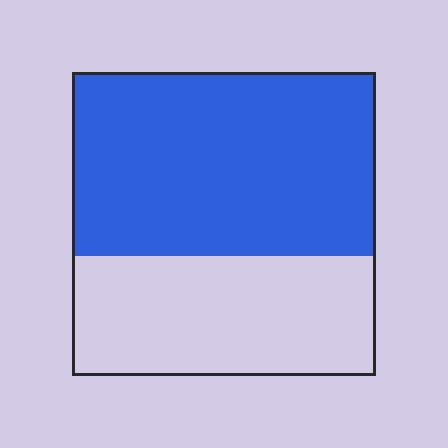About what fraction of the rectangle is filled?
About three fifths (3/5).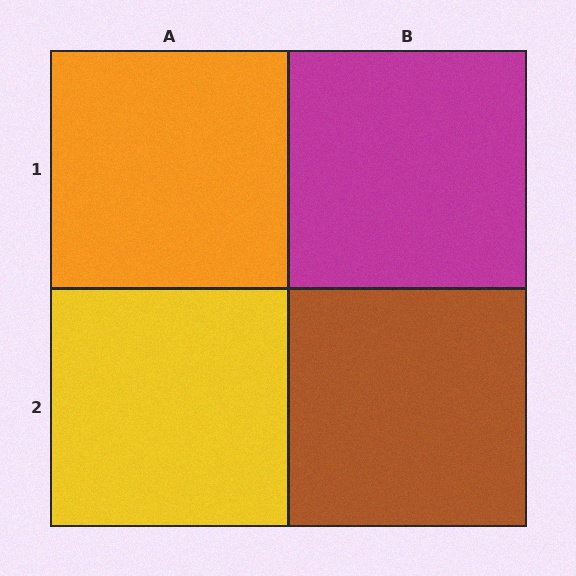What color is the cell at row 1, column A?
Orange.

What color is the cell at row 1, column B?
Magenta.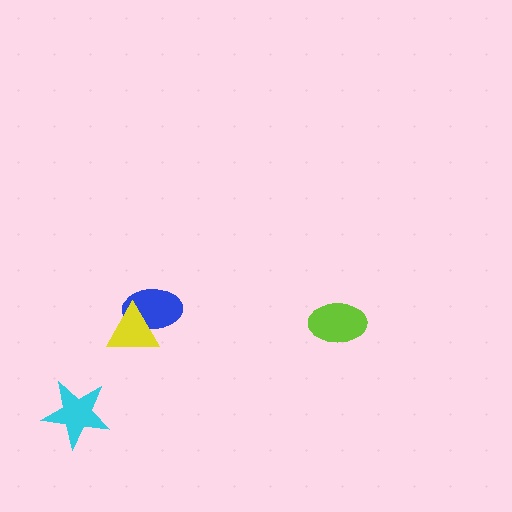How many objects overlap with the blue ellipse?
1 object overlaps with the blue ellipse.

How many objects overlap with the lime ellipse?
0 objects overlap with the lime ellipse.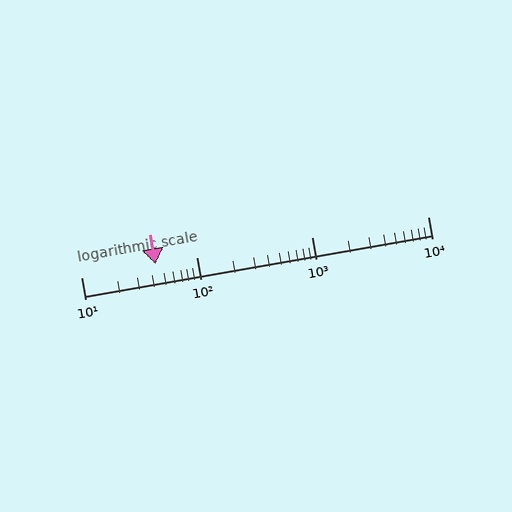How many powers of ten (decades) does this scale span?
The scale spans 3 decades, from 10 to 10000.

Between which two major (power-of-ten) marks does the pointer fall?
The pointer is between 10 and 100.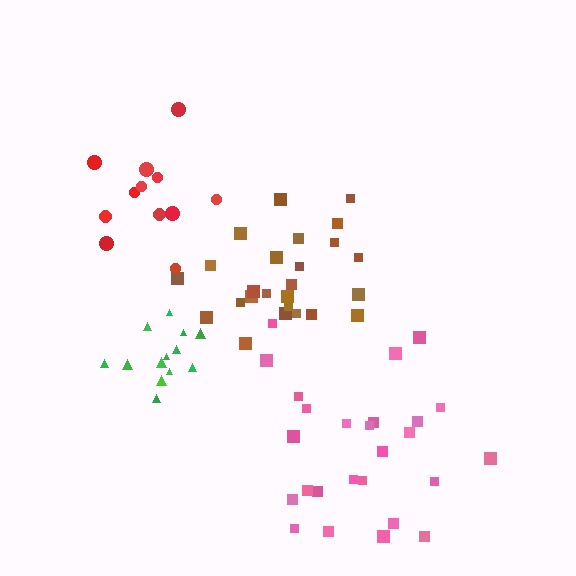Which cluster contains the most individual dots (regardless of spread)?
Pink (26).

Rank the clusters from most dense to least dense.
green, brown, pink, red.